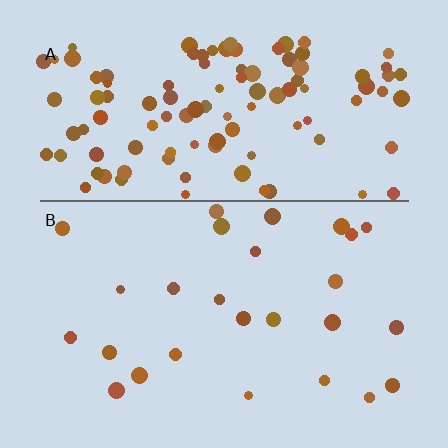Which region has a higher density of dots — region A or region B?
A (the top).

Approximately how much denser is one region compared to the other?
Approximately 4.3× — region A over region B.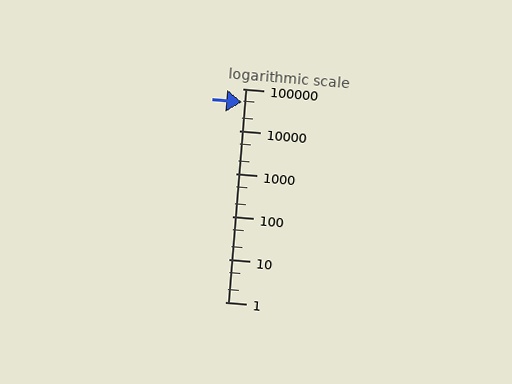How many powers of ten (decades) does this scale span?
The scale spans 5 decades, from 1 to 100000.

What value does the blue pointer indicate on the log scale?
The pointer indicates approximately 49000.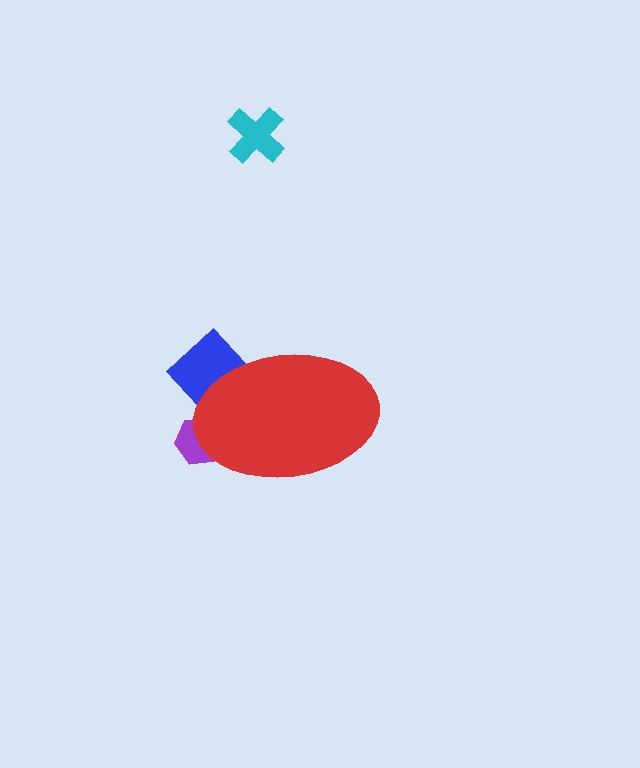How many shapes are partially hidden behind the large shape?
2 shapes are partially hidden.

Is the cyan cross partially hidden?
No, the cyan cross is fully visible.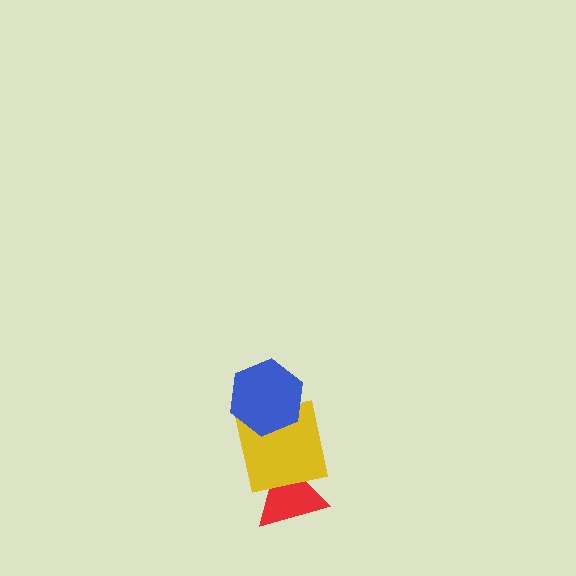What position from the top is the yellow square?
The yellow square is 2nd from the top.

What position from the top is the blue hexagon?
The blue hexagon is 1st from the top.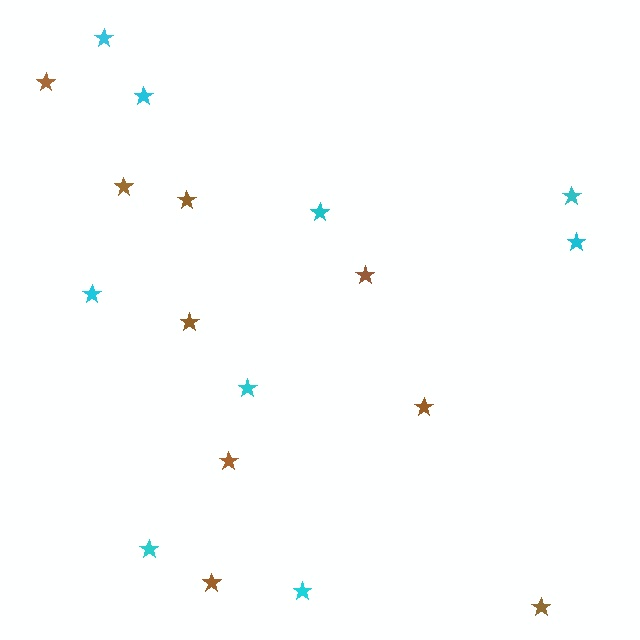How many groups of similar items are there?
There are 2 groups: one group of brown stars (9) and one group of cyan stars (9).